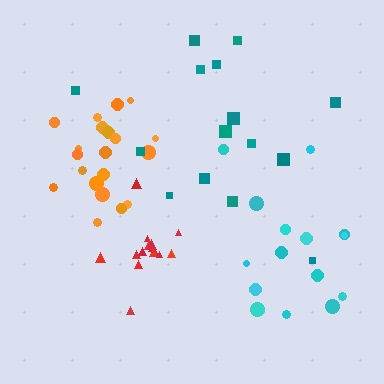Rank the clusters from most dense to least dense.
red, orange, cyan, teal.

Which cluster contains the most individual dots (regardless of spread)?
Orange (20).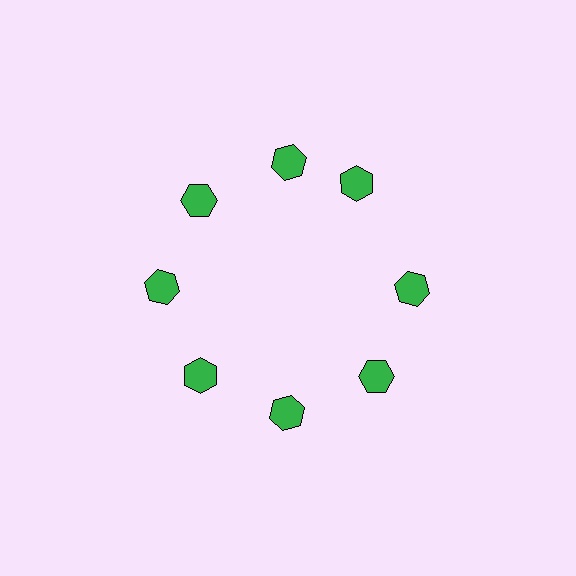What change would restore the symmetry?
The symmetry would be restored by rotating it back into even spacing with its neighbors so that all 8 hexagons sit at equal angles and equal distance from the center.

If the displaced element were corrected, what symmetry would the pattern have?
It would have 8-fold rotational symmetry — the pattern would map onto itself every 45 degrees.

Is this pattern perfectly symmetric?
No. The 8 green hexagons are arranged in a ring, but one element near the 2 o'clock position is rotated out of alignment along the ring, breaking the 8-fold rotational symmetry.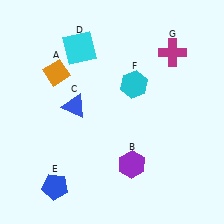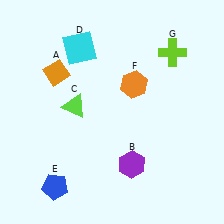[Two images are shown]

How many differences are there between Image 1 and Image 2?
There are 3 differences between the two images.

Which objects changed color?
C changed from blue to lime. F changed from cyan to orange. G changed from magenta to lime.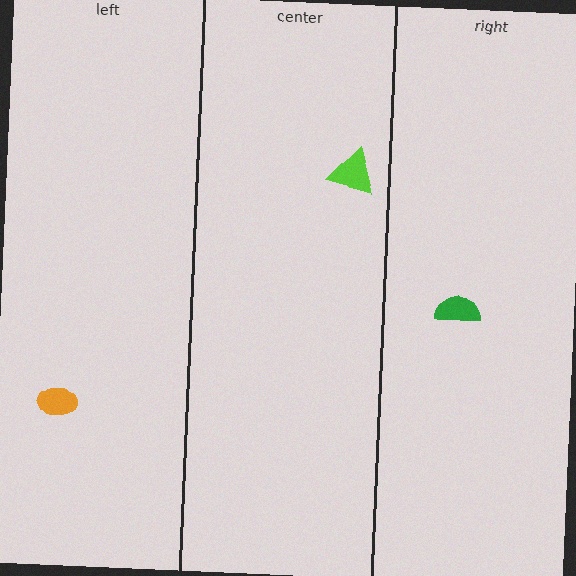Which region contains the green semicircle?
The right region.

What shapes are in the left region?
The orange ellipse.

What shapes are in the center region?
The lime triangle.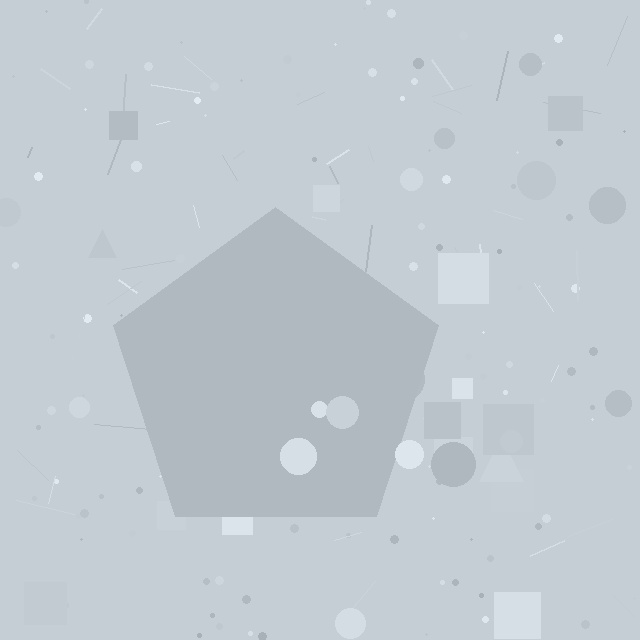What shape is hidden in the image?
A pentagon is hidden in the image.